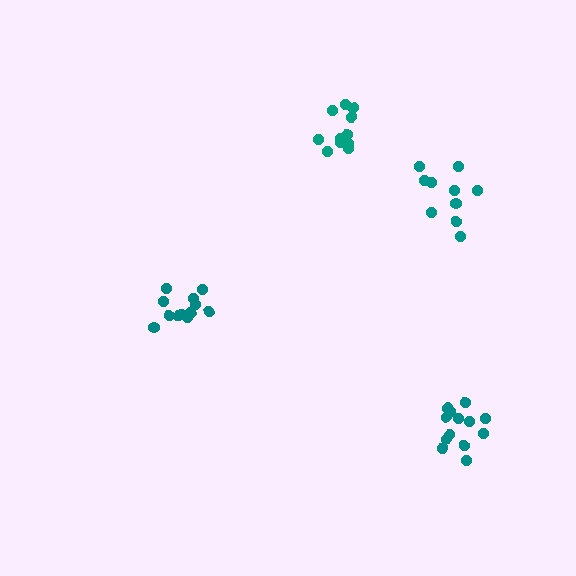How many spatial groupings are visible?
There are 4 spatial groupings.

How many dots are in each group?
Group 1: 12 dots, Group 2: 13 dots, Group 3: 11 dots, Group 4: 10 dots (46 total).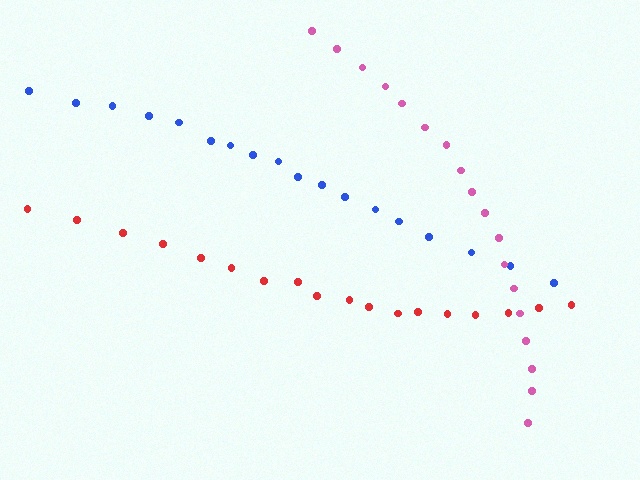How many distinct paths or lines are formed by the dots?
There are 3 distinct paths.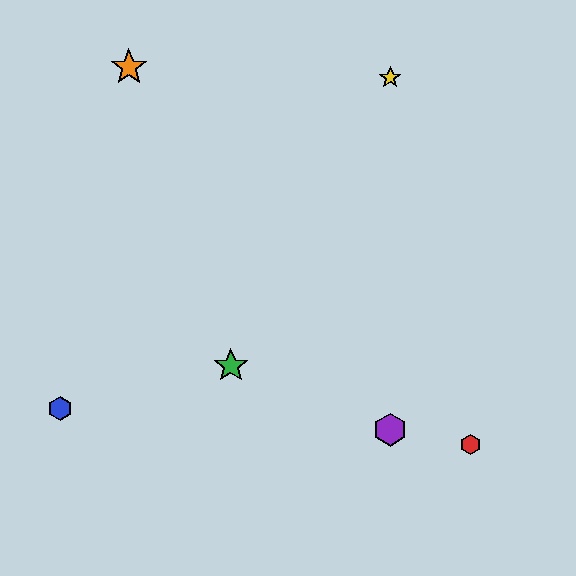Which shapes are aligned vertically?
The yellow star, the purple hexagon are aligned vertically.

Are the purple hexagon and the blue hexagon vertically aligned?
No, the purple hexagon is at x≈390 and the blue hexagon is at x≈60.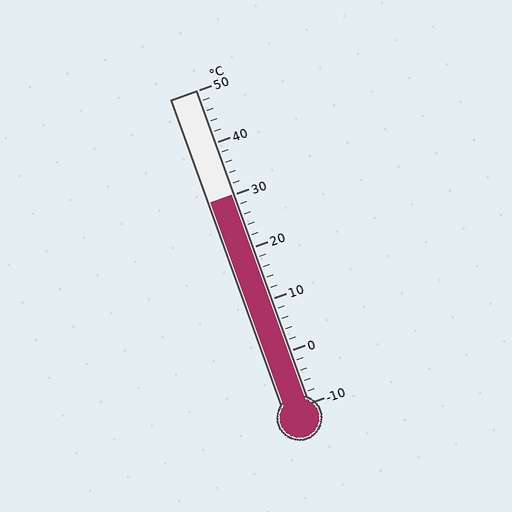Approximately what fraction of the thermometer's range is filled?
The thermometer is filled to approximately 65% of its range.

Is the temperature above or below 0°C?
The temperature is above 0°C.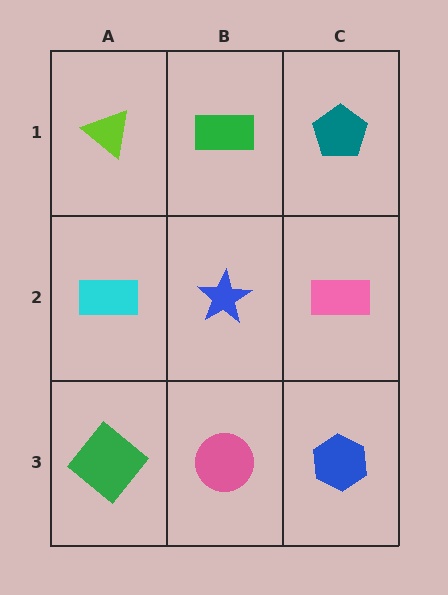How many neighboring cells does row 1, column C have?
2.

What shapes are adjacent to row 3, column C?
A pink rectangle (row 2, column C), a pink circle (row 3, column B).